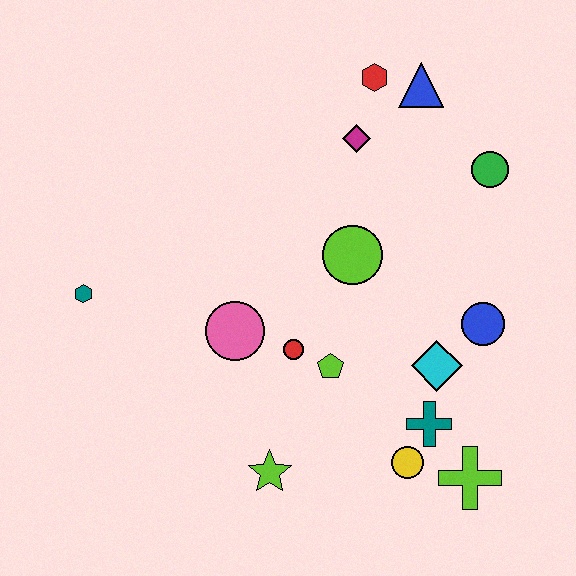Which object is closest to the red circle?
The lime pentagon is closest to the red circle.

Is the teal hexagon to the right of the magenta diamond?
No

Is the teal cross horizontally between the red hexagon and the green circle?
Yes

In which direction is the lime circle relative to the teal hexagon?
The lime circle is to the right of the teal hexagon.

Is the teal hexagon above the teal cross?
Yes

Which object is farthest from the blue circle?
The teal hexagon is farthest from the blue circle.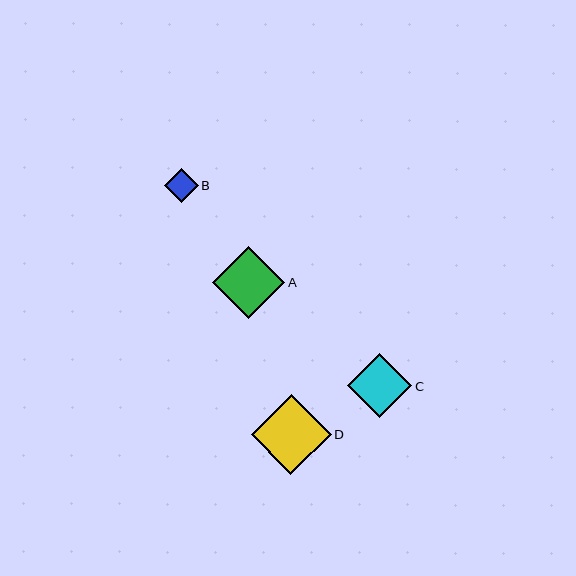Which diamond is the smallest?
Diamond B is the smallest with a size of approximately 34 pixels.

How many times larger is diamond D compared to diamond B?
Diamond D is approximately 2.3 times the size of diamond B.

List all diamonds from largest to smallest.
From largest to smallest: D, A, C, B.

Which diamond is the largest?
Diamond D is the largest with a size of approximately 79 pixels.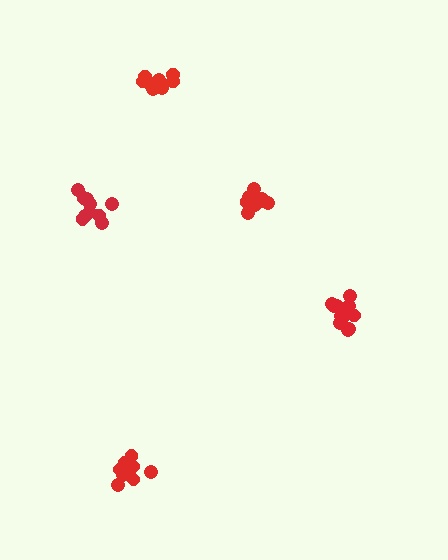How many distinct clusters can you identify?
There are 5 distinct clusters.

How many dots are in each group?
Group 1: 13 dots, Group 2: 11 dots, Group 3: 10 dots, Group 4: 13 dots, Group 5: 11 dots (58 total).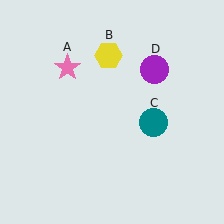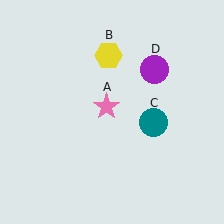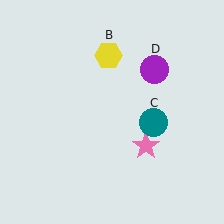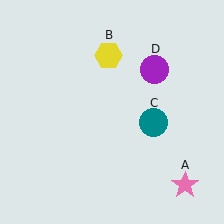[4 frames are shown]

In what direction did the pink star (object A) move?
The pink star (object A) moved down and to the right.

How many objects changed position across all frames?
1 object changed position: pink star (object A).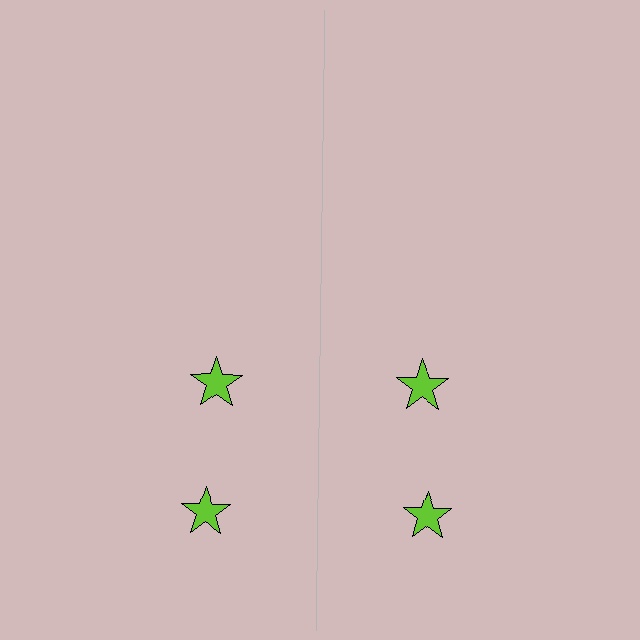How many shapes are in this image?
There are 4 shapes in this image.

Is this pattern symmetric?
Yes, this pattern has bilateral (reflection) symmetry.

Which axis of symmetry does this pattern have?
The pattern has a vertical axis of symmetry running through the center of the image.